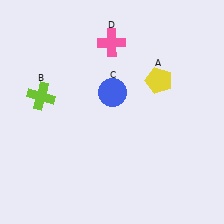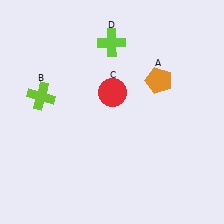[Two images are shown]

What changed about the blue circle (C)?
In Image 1, C is blue. In Image 2, it changed to red.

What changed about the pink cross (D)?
In Image 1, D is pink. In Image 2, it changed to lime.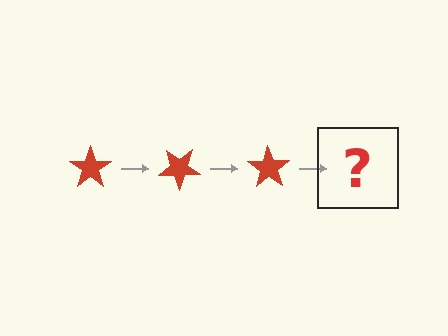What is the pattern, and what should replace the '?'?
The pattern is that the star rotates 35 degrees each step. The '?' should be a red star rotated 105 degrees.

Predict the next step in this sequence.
The next step is a red star rotated 105 degrees.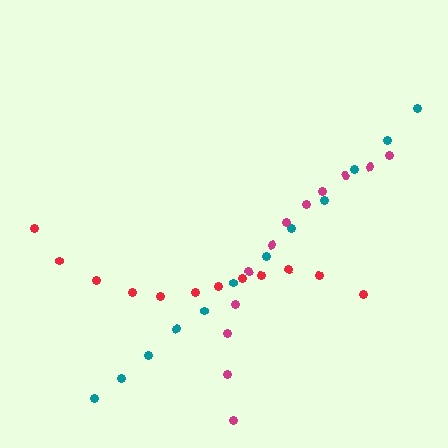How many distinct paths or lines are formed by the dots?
There are 3 distinct paths.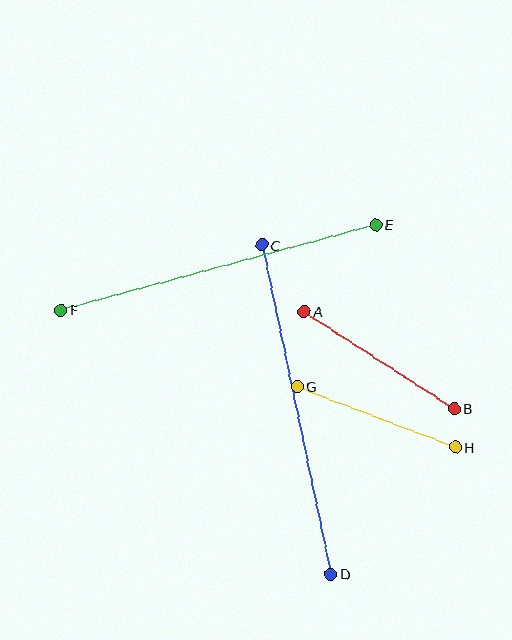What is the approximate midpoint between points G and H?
The midpoint is at approximately (376, 417) pixels.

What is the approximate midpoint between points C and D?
The midpoint is at approximately (296, 409) pixels.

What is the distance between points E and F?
The distance is approximately 327 pixels.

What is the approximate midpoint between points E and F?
The midpoint is at approximately (218, 267) pixels.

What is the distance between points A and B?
The distance is approximately 179 pixels.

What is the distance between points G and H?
The distance is approximately 170 pixels.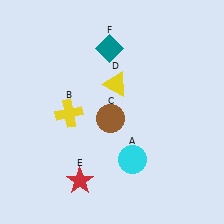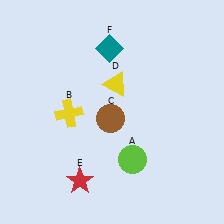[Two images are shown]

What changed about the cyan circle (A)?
In Image 1, A is cyan. In Image 2, it changed to lime.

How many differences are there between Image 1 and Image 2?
There is 1 difference between the two images.